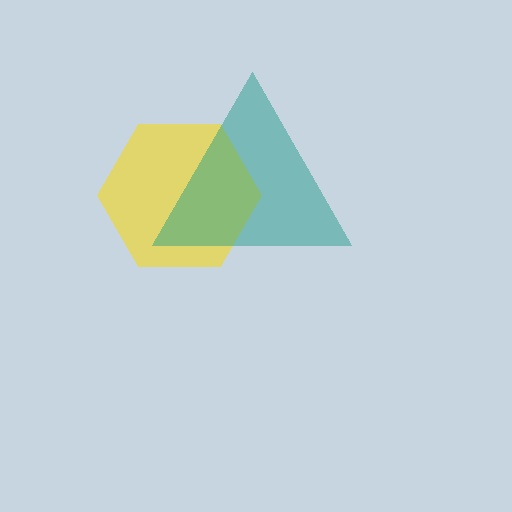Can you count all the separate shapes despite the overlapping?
Yes, there are 2 separate shapes.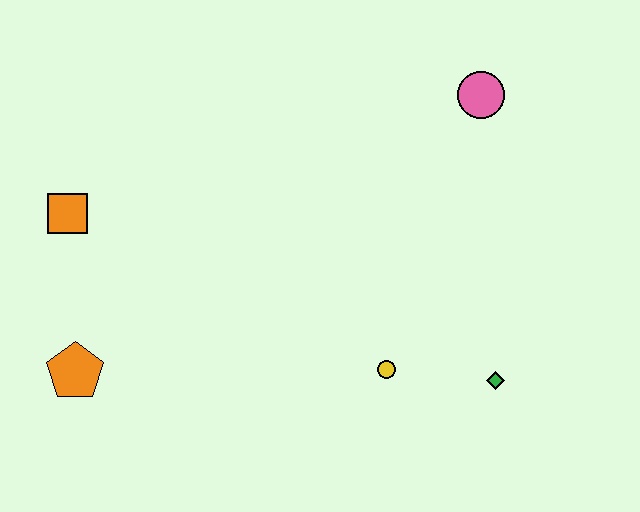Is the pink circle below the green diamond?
No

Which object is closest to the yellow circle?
The green diamond is closest to the yellow circle.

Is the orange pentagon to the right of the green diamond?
No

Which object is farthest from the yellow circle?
The orange square is farthest from the yellow circle.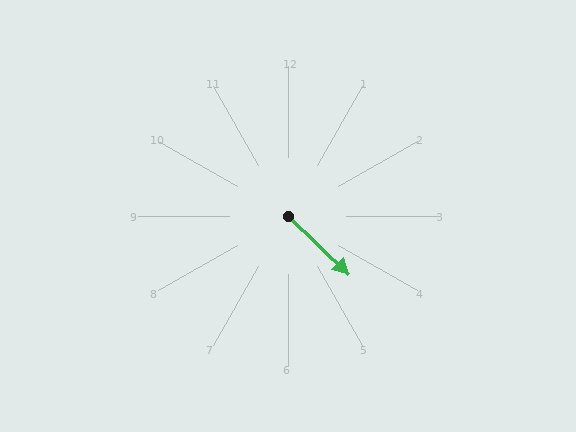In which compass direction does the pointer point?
Southeast.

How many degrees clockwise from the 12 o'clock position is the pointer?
Approximately 134 degrees.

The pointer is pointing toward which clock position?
Roughly 4 o'clock.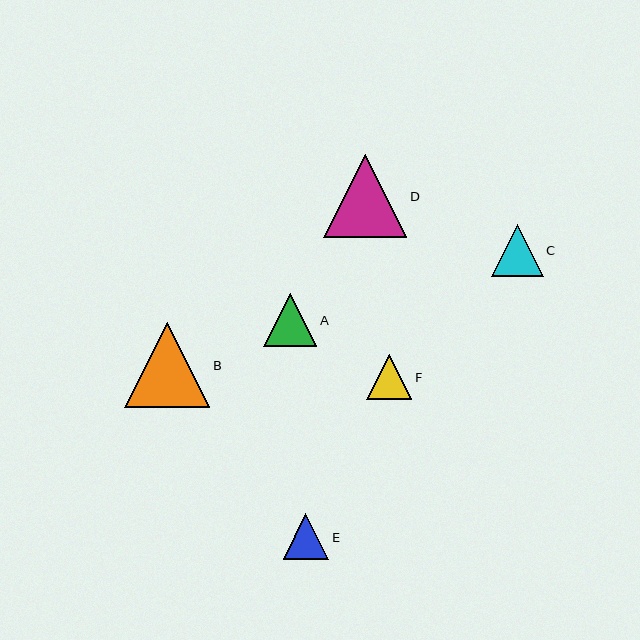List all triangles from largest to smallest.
From largest to smallest: B, D, A, C, E, F.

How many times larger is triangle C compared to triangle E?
Triangle C is approximately 1.1 times the size of triangle E.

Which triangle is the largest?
Triangle B is the largest with a size of approximately 85 pixels.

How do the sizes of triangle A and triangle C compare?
Triangle A and triangle C are approximately the same size.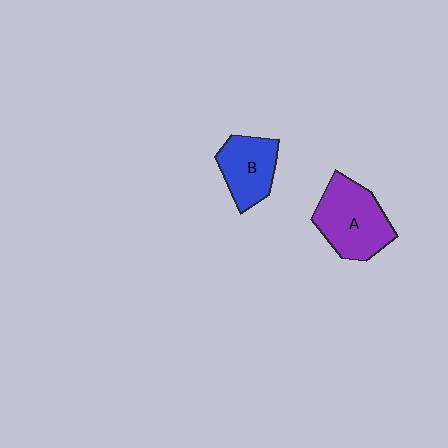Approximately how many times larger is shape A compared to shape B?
Approximately 1.4 times.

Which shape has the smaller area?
Shape B (blue).